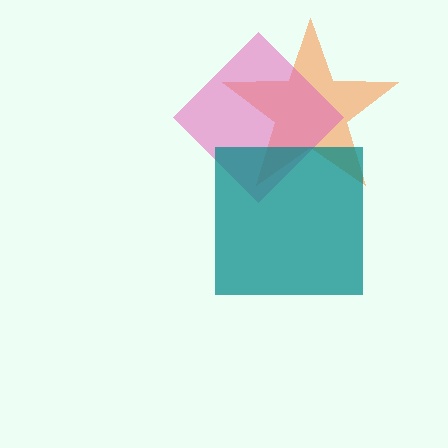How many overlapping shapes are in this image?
There are 3 overlapping shapes in the image.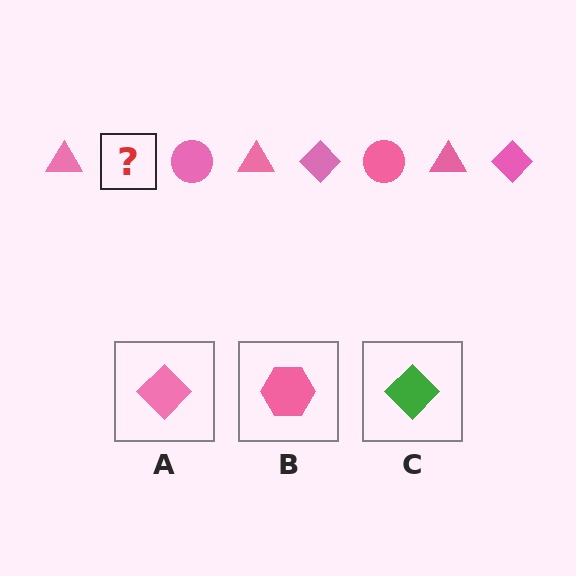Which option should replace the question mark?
Option A.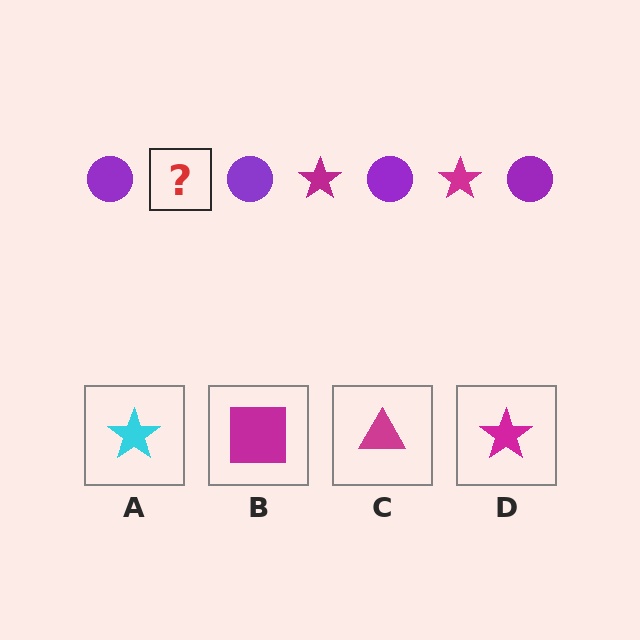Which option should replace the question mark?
Option D.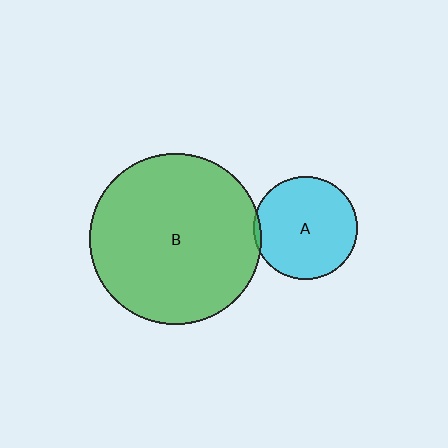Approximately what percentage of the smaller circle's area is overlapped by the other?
Approximately 5%.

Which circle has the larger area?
Circle B (green).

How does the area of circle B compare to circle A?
Approximately 2.8 times.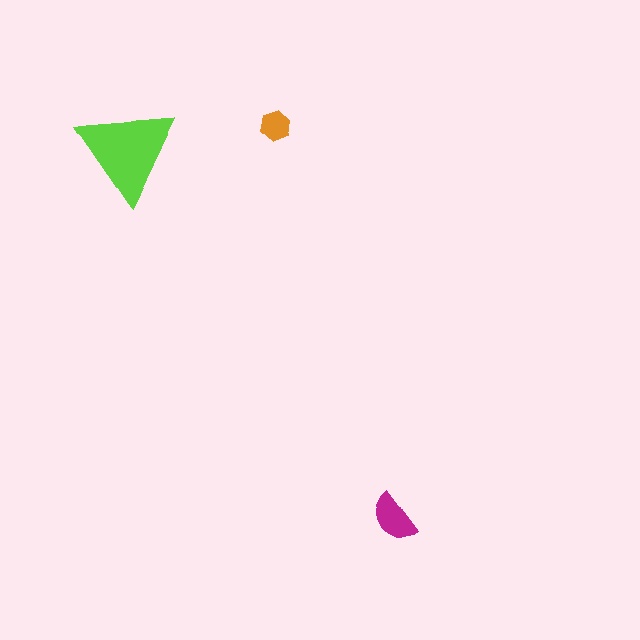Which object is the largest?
The lime triangle.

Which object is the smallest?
The orange hexagon.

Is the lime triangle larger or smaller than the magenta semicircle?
Larger.